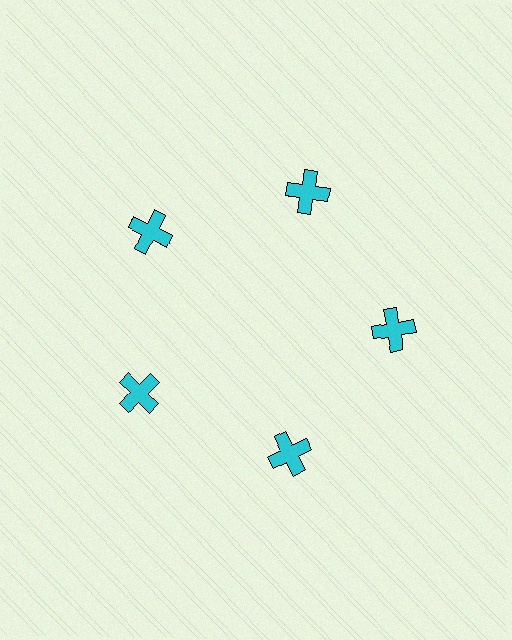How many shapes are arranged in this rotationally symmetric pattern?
There are 5 shapes, arranged in 5 groups of 1.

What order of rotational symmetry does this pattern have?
This pattern has 5-fold rotational symmetry.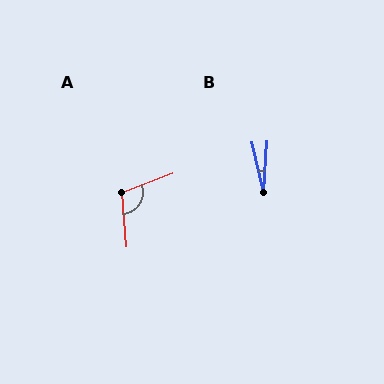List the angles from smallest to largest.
B (17°), A (107°).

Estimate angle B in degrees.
Approximately 17 degrees.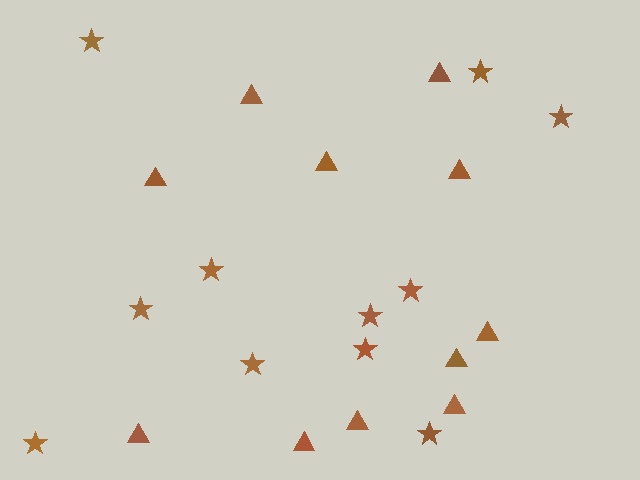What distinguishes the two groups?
There are 2 groups: one group of triangles (11) and one group of stars (11).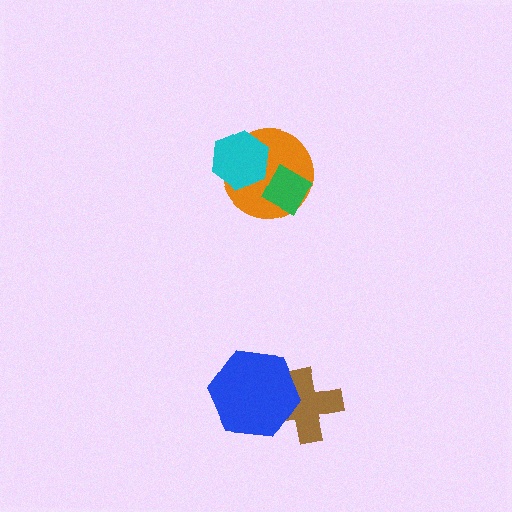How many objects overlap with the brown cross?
1 object overlaps with the brown cross.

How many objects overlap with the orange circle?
2 objects overlap with the orange circle.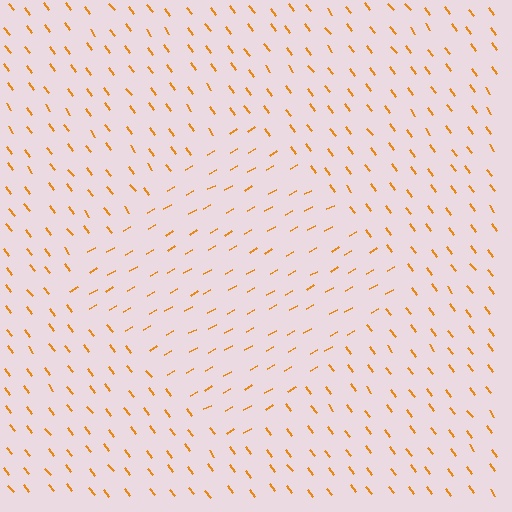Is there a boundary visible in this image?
Yes, there is a texture boundary formed by a change in line orientation.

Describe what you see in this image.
The image is filled with small orange line segments. A diamond region in the image has lines oriented differently from the surrounding lines, creating a visible texture boundary.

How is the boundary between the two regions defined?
The boundary is defined purely by a change in line orientation (approximately 83 degrees difference). All lines are the same color and thickness.